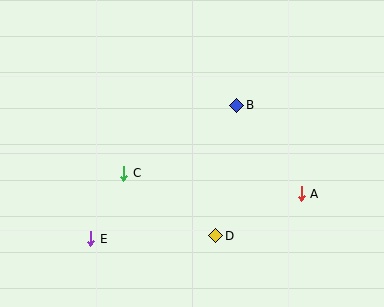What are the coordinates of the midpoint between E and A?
The midpoint between E and A is at (196, 216).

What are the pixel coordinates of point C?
Point C is at (124, 173).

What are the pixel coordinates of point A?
Point A is at (301, 194).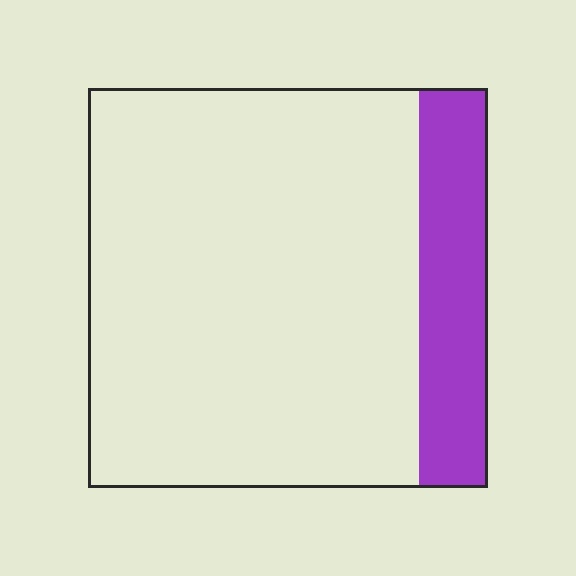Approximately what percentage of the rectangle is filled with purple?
Approximately 15%.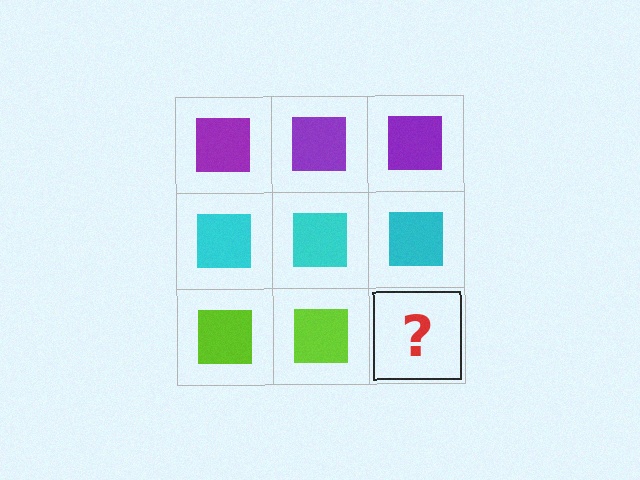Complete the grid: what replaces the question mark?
The question mark should be replaced with a lime square.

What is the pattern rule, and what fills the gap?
The rule is that each row has a consistent color. The gap should be filled with a lime square.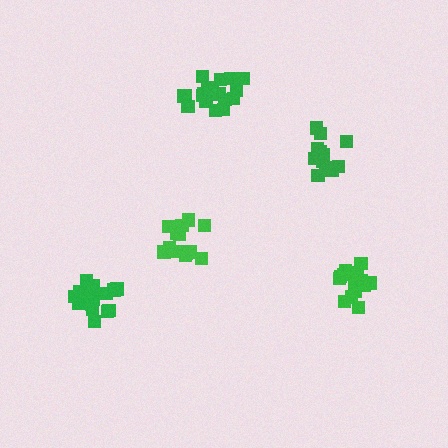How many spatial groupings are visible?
There are 5 spatial groupings.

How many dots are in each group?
Group 1: 15 dots, Group 2: 20 dots, Group 3: 14 dots, Group 4: 16 dots, Group 5: 15 dots (80 total).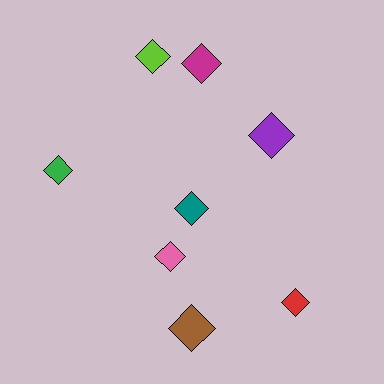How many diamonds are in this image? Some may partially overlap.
There are 8 diamonds.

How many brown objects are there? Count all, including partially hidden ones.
There is 1 brown object.